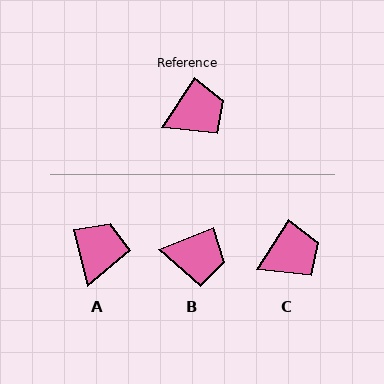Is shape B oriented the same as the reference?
No, it is off by about 34 degrees.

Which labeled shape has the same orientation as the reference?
C.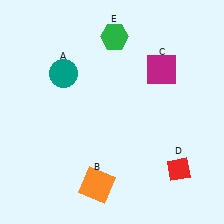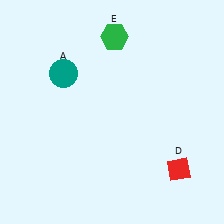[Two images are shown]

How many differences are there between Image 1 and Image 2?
There are 2 differences between the two images.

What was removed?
The orange square (B), the magenta square (C) were removed in Image 2.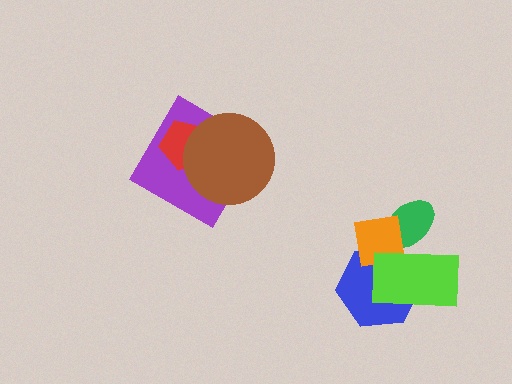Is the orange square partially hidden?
Yes, it is partially covered by another shape.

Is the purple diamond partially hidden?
Yes, it is partially covered by another shape.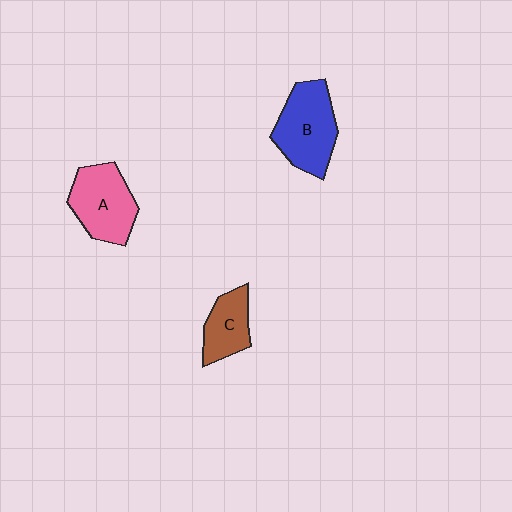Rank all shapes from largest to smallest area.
From largest to smallest: B (blue), A (pink), C (brown).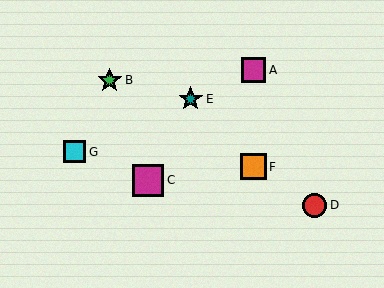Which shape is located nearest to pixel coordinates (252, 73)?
The magenta square (labeled A) at (254, 70) is nearest to that location.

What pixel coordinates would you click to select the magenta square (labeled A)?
Click at (254, 70) to select the magenta square A.